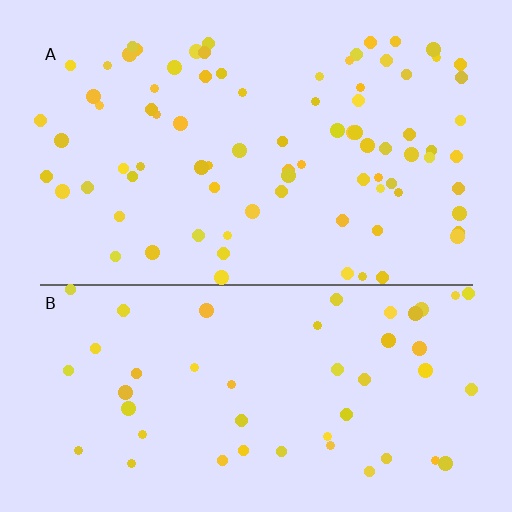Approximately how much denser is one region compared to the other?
Approximately 1.7× — region A over region B.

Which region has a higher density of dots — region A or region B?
A (the top).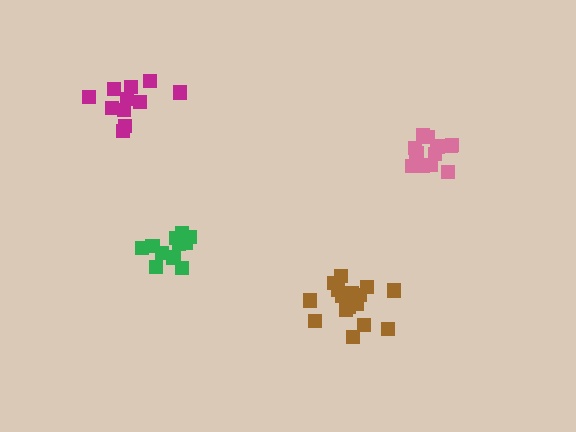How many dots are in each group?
Group 1: 16 dots, Group 2: 12 dots, Group 3: 14 dots, Group 4: 11 dots (53 total).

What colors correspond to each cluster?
The clusters are colored: brown, green, pink, magenta.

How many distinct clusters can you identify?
There are 4 distinct clusters.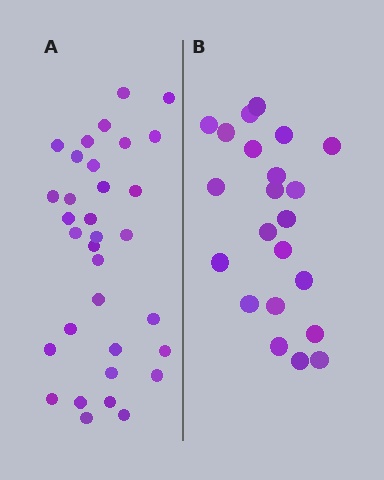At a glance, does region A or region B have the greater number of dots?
Region A (the left region) has more dots.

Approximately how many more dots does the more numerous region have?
Region A has roughly 12 or so more dots than region B.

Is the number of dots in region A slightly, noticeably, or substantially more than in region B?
Region A has substantially more. The ratio is roughly 1.5 to 1.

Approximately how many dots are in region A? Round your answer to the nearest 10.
About 30 dots. (The exact count is 33, which rounds to 30.)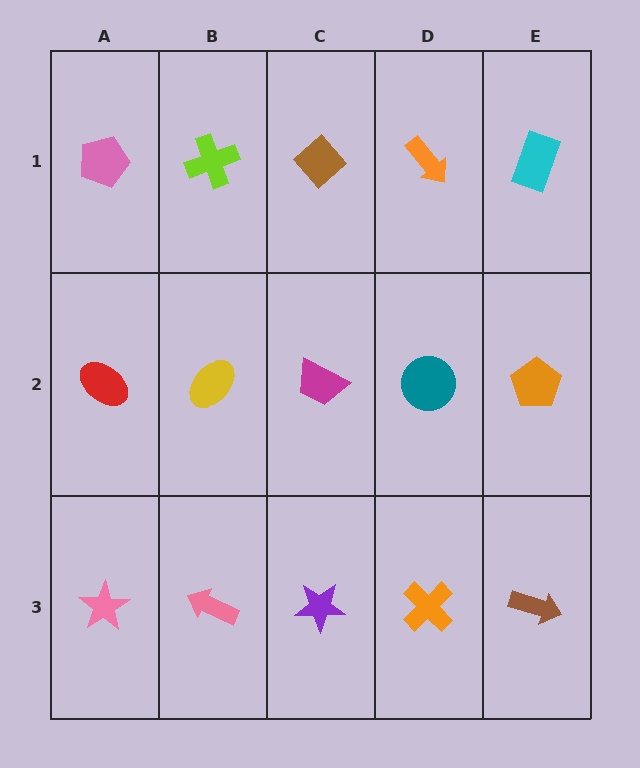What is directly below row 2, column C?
A purple star.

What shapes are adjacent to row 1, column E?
An orange pentagon (row 2, column E), an orange arrow (row 1, column D).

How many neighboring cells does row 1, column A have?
2.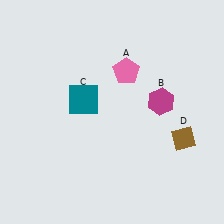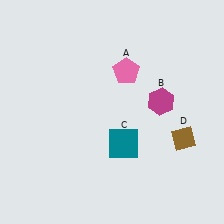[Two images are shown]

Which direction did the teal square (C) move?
The teal square (C) moved down.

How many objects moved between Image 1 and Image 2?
1 object moved between the two images.